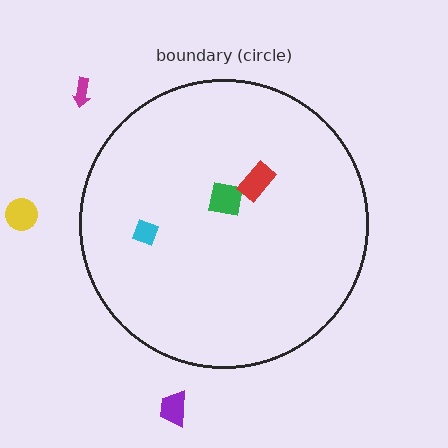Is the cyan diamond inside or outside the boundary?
Inside.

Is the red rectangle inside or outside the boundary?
Inside.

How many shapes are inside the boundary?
3 inside, 3 outside.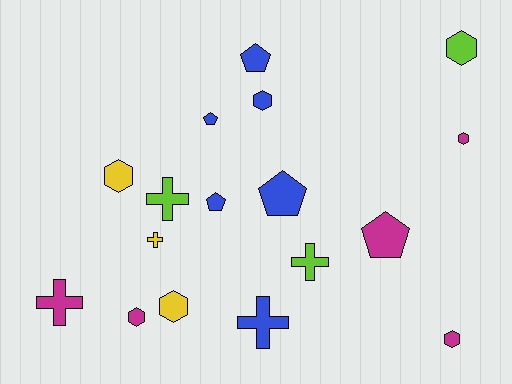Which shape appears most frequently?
Hexagon, with 7 objects.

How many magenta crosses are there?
There is 1 magenta cross.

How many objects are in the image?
There are 17 objects.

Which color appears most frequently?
Blue, with 6 objects.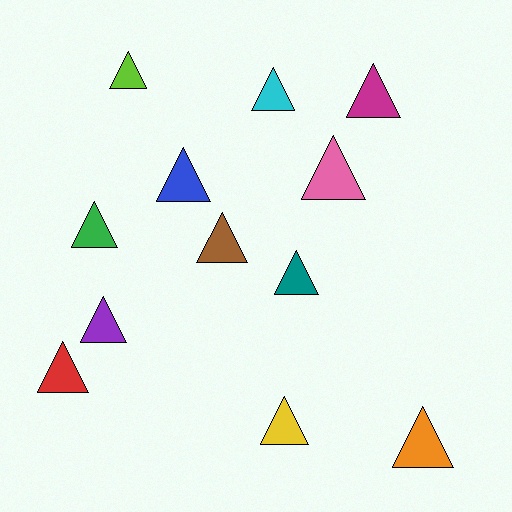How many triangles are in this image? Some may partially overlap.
There are 12 triangles.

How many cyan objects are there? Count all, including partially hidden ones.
There is 1 cyan object.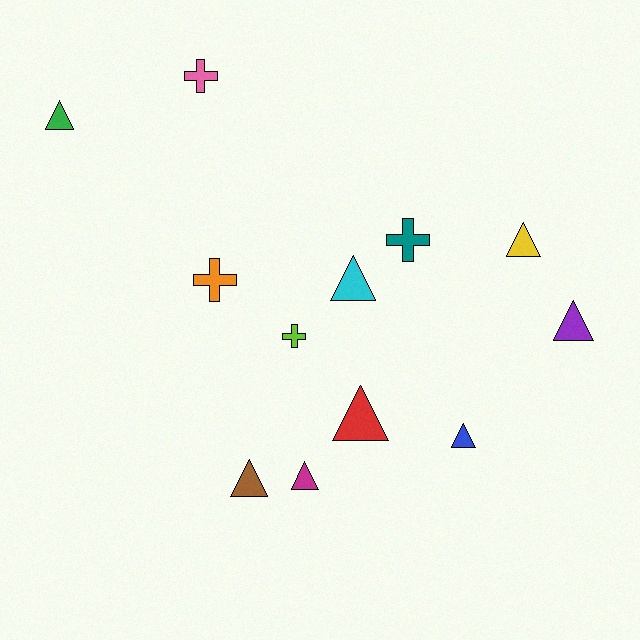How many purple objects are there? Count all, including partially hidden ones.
There is 1 purple object.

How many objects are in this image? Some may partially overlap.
There are 12 objects.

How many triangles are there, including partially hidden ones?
There are 8 triangles.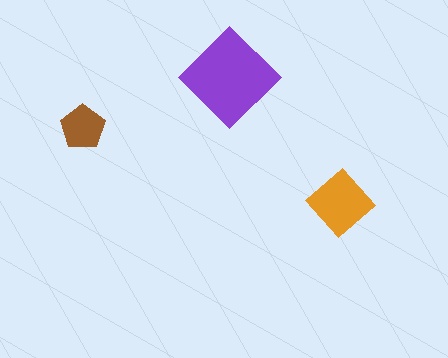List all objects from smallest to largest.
The brown pentagon, the orange diamond, the purple diamond.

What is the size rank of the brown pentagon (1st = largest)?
3rd.